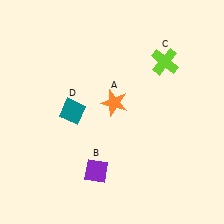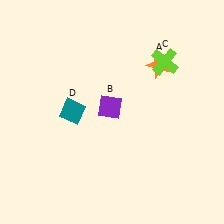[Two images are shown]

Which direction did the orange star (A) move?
The orange star (A) moved right.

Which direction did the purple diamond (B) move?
The purple diamond (B) moved up.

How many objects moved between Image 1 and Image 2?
2 objects moved between the two images.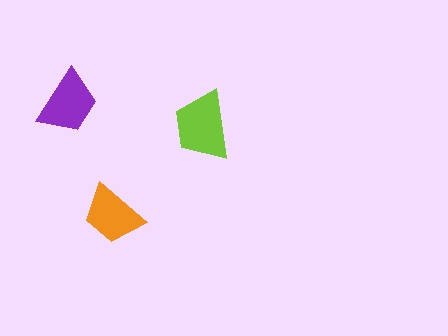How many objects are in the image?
There are 3 objects in the image.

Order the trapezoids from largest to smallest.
the lime one, the purple one, the orange one.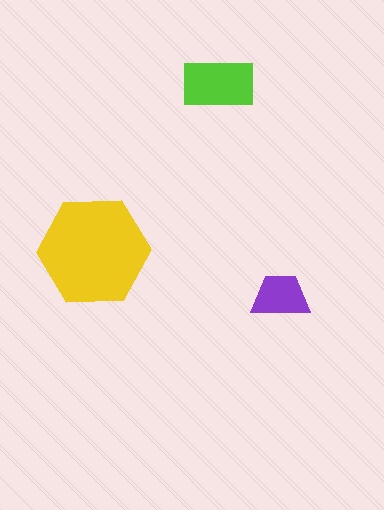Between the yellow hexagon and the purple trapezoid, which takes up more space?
The yellow hexagon.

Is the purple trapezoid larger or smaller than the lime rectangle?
Smaller.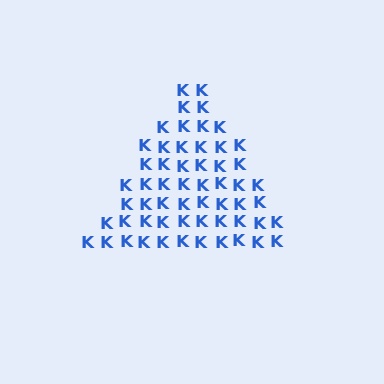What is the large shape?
The large shape is a triangle.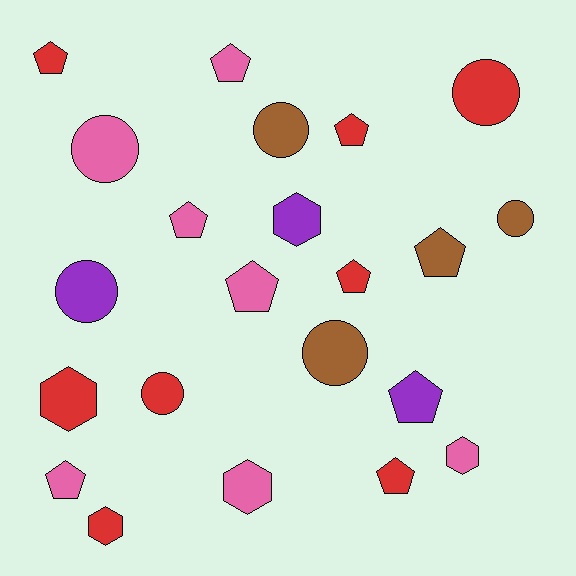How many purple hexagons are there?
There is 1 purple hexagon.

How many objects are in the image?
There are 22 objects.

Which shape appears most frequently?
Pentagon, with 10 objects.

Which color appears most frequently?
Red, with 8 objects.